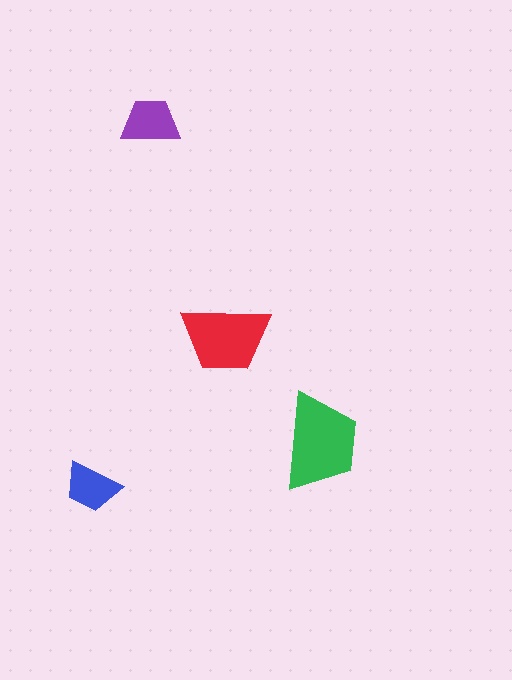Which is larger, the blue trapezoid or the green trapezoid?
The green one.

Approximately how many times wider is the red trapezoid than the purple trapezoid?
About 1.5 times wider.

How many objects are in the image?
There are 4 objects in the image.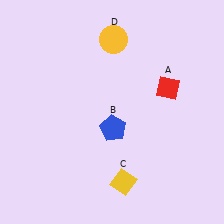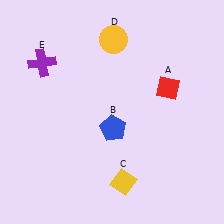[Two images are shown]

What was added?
A purple cross (E) was added in Image 2.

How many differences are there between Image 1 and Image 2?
There is 1 difference between the two images.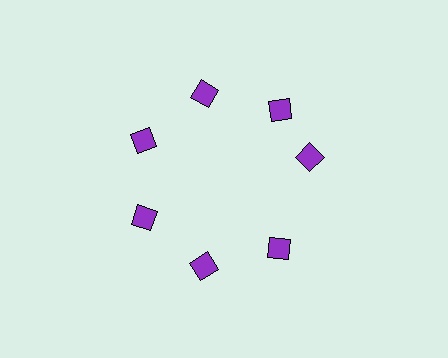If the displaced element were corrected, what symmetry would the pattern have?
It would have 7-fold rotational symmetry — the pattern would map onto itself every 51 degrees.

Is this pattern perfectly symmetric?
No. The 7 purple diamonds are arranged in a ring, but one element near the 3 o'clock position is rotated out of alignment along the ring, breaking the 7-fold rotational symmetry.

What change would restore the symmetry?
The symmetry would be restored by rotating it back into even spacing with its neighbors so that all 7 diamonds sit at equal angles and equal distance from the center.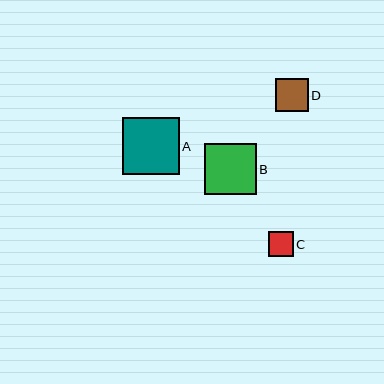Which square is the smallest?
Square C is the smallest with a size of approximately 25 pixels.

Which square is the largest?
Square A is the largest with a size of approximately 57 pixels.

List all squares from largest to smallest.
From largest to smallest: A, B, D, C.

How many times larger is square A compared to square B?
Square A is approximately 1.1 times the size of square B.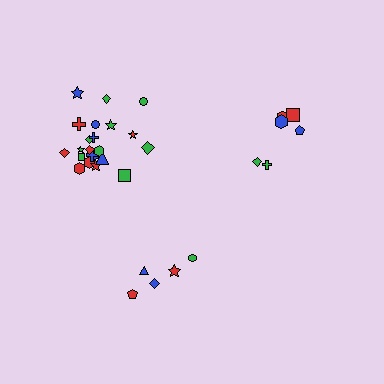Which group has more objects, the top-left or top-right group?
The top-left group.